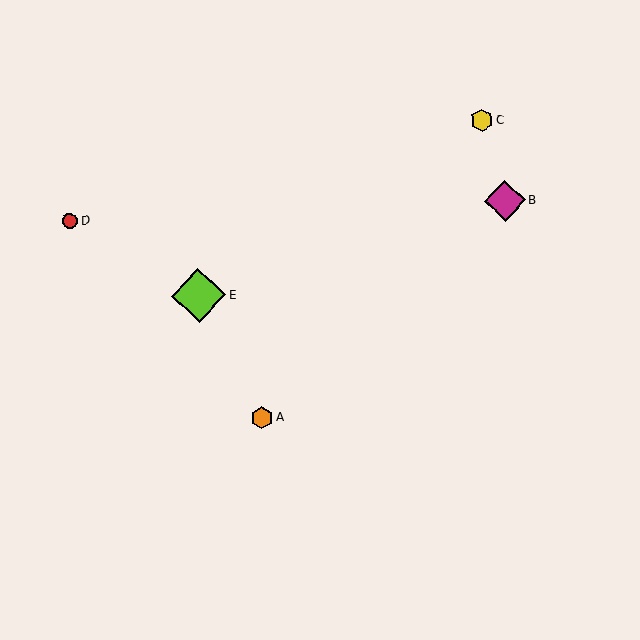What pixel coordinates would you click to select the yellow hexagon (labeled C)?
Click at (482, 120) to select the yellow hexagon C.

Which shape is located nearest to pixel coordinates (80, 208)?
The red circle (labeled D) at (70, 221) is nearest to that location.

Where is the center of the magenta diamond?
The center of the magenta diamond is at (505, 201).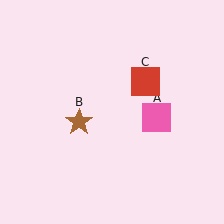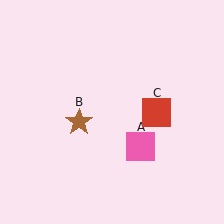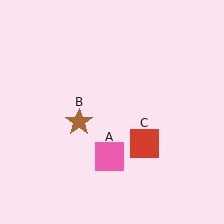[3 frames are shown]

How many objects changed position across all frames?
2 objects changed position: pink square (object A), red square (object C).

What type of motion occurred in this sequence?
The pink square (object A), red square (object C) rotated clockwise around the center of the scene.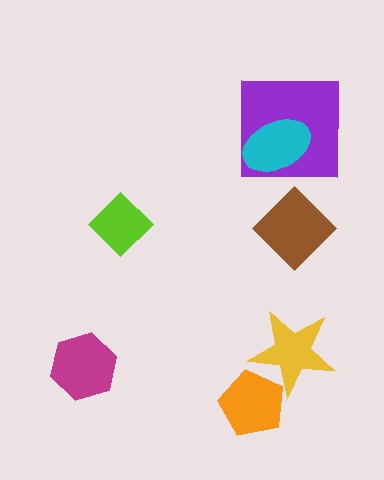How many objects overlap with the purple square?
1 object overlaps with the purple square.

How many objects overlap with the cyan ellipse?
1 object overlaps with the cyan ellipse.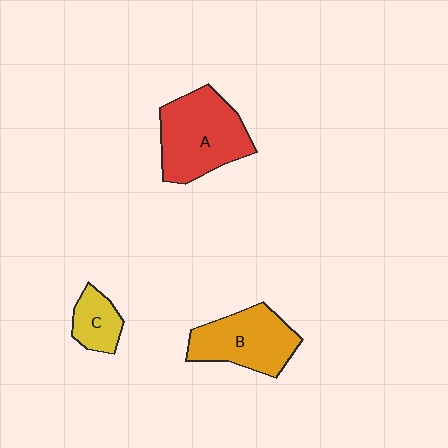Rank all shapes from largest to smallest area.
From largest to smallest: A (red), B (orange), C (yellow).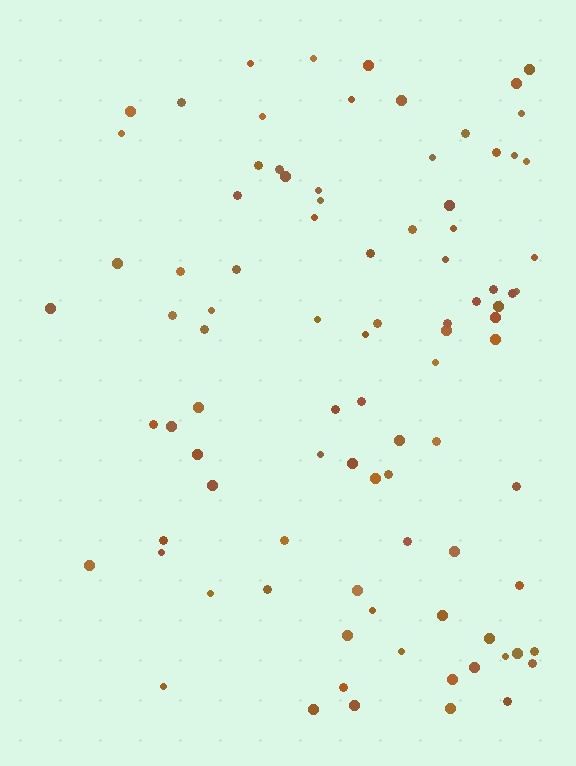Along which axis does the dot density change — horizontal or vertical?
Horizontal.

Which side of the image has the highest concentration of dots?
The right.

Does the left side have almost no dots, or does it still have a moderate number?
Still a moderate number, just noticeably fewer than the right.